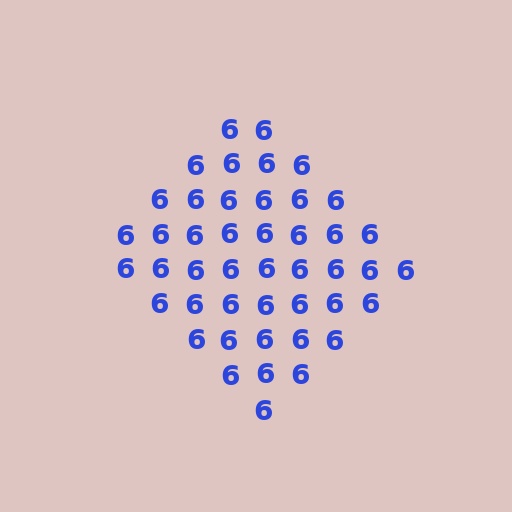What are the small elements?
The small elements are digit 6's.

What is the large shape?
The large shape is a diamond.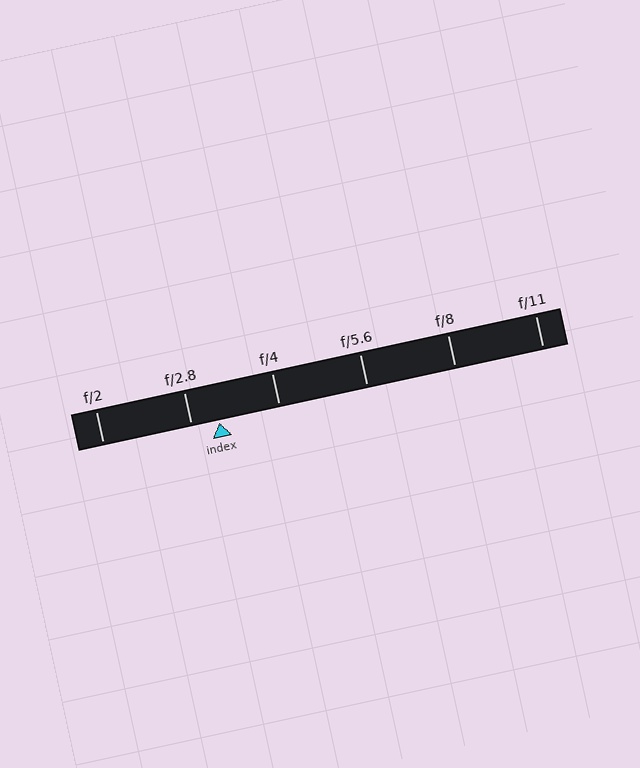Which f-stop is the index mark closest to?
The index mark is closest to f/2.8.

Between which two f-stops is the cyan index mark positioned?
The index mark is between f/2.8 and f/4.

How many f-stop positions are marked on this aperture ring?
There are 6 f-stop positions marked.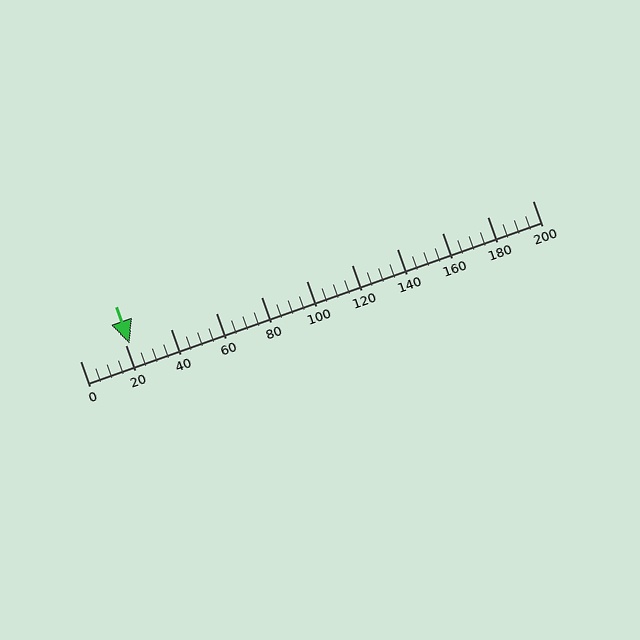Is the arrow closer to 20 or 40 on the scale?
The arrow is closer to 20.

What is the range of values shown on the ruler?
The ruler shows values from 0 to 200.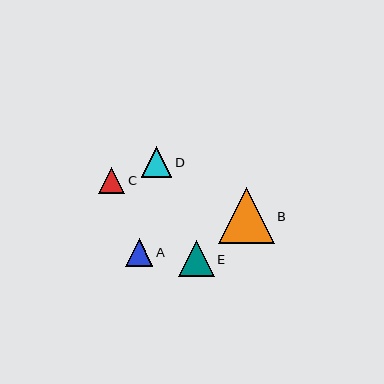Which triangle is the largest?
Triangle B is the largest with a size of approximately 56 pixels.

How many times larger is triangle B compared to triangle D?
Triangle B is approximately 1.8 times the size of triangle D.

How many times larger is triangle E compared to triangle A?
Triangle E is approximately 1.3 times the size of triangle A.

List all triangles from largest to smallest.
From largest to smallest: B, E, D, A, C.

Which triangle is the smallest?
Triangle C is the smallest with a size of approximately 26 pixels.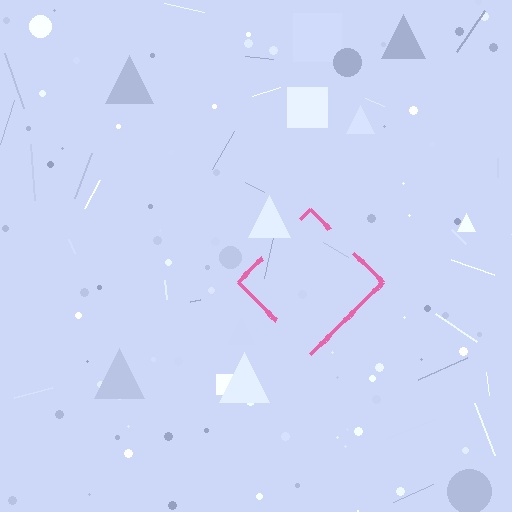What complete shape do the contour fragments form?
The contour fragments form a diamond.